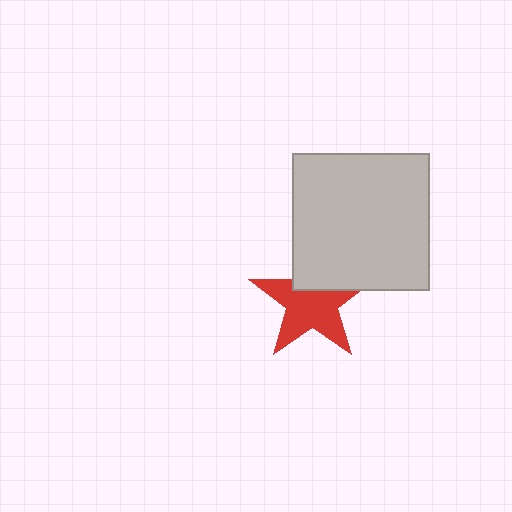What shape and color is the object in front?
The object in front is a light gray square.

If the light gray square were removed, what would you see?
You would see the complete red star.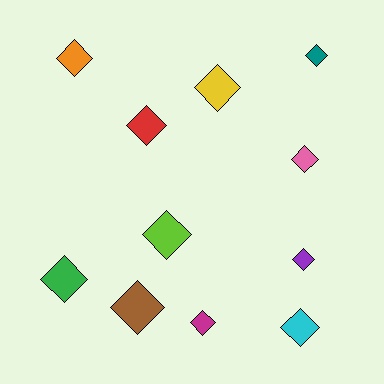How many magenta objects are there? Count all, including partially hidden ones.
There is 1 magenta object.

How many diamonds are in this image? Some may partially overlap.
There are 11 diamonds.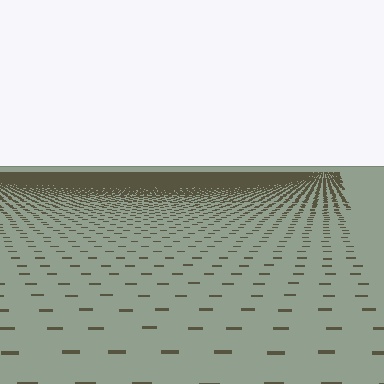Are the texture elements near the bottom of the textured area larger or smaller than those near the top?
Larger. Near the bottom, elements are closer to the viewer and appear at a bigger on-screen size.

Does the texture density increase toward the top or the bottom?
Density increases toward the top.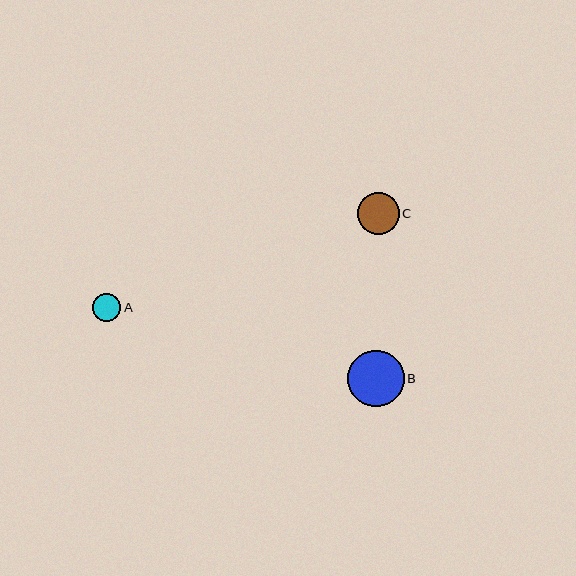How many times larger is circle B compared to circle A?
Circle B is approximately 2.0 times the size of circle A.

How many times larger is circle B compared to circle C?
Circle B is approximately 1.3 times the size of circle C.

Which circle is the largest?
Circle B is the largest with a size of approximately 57 pixels.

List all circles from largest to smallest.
From largest to smallest: B, C, A.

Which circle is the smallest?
Circle A is the smallest with a size of approximately 28 pixels.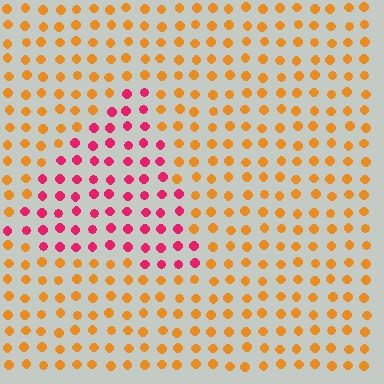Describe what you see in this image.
The image is filled with small orange elements in a uniform arrangement. A triangle-shaped region is visible where the elements are tinted to a slightly different hue, forming a subtle color boundary.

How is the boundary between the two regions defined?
The boundary is defined purely by a slight shift in hue (about 55 degrees). Spacing, size, and orientation are identical on both sides.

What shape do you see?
I see a triangle.